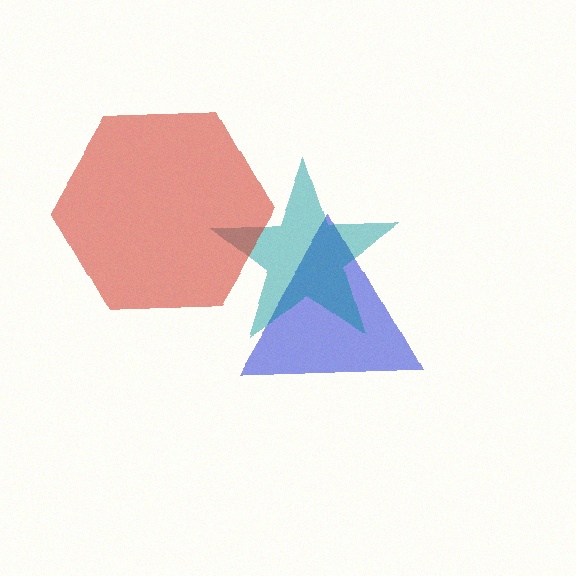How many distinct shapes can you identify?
There are 3 distinct shapes: a blue triangle, a teal star, a red hexagon.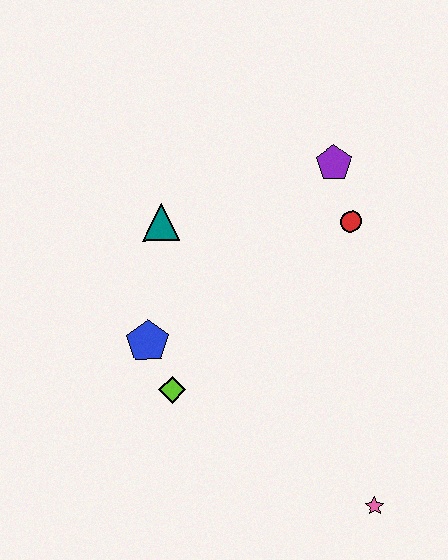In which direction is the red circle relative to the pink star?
The red circle is above the pink star.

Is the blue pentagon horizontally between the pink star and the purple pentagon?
No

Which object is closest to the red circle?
The purple pentagon is closest to the red circle.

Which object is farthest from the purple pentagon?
The pink star is farthest from the purple pentagon.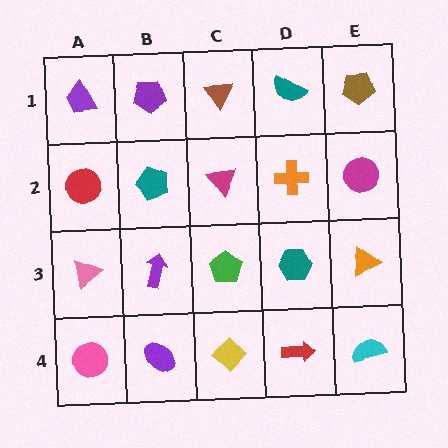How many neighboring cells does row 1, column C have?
3.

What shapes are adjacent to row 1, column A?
A red circle (row 2, column A), a purple pentagon (row 1, column B).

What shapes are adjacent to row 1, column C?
A magenta triangle (row 2, column C), a purple pentagon (row 1, column B), a teal semicircle (row 1, column D).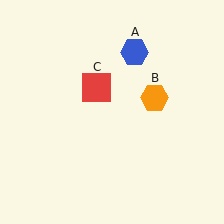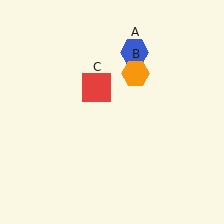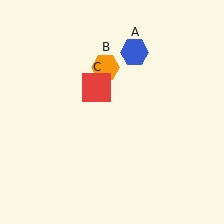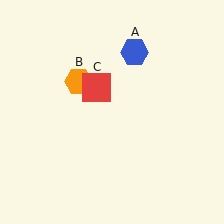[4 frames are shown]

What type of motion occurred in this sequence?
The orange hexagon (object B) rotated counterclockwise around the center of the scene.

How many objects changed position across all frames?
1 object changed position: orange hexagon (object B).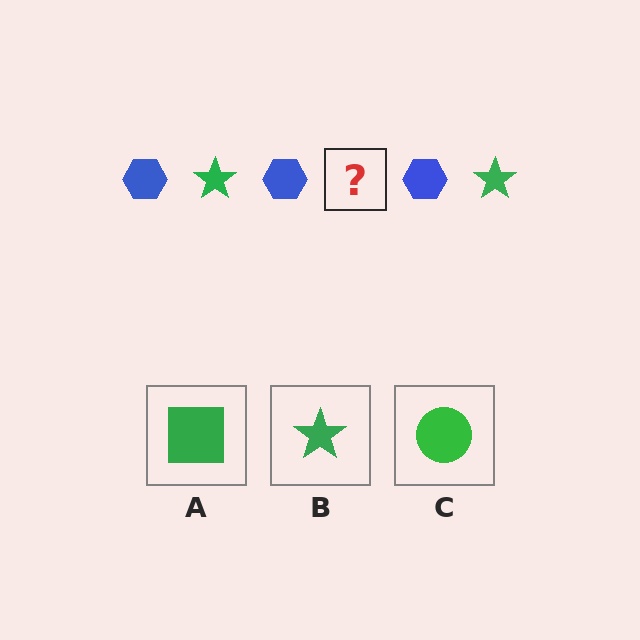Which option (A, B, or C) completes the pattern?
B.